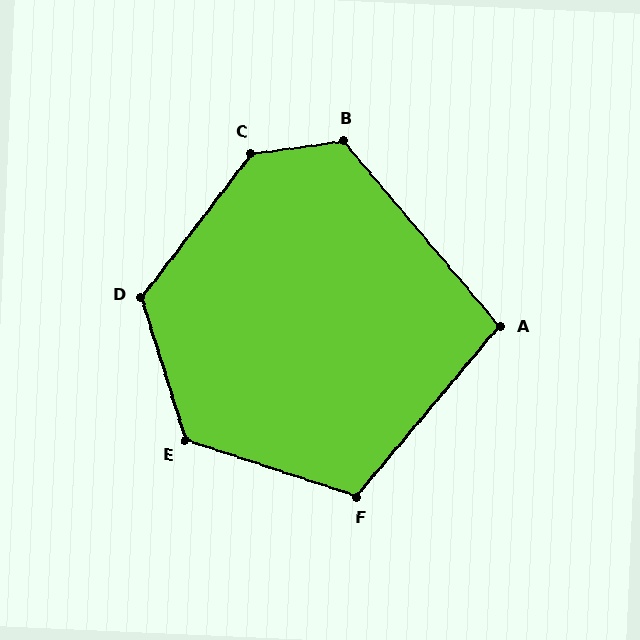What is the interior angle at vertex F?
Approximately 112 degrees (obtuse).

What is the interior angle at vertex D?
Approximately 125 degrees (obtuse).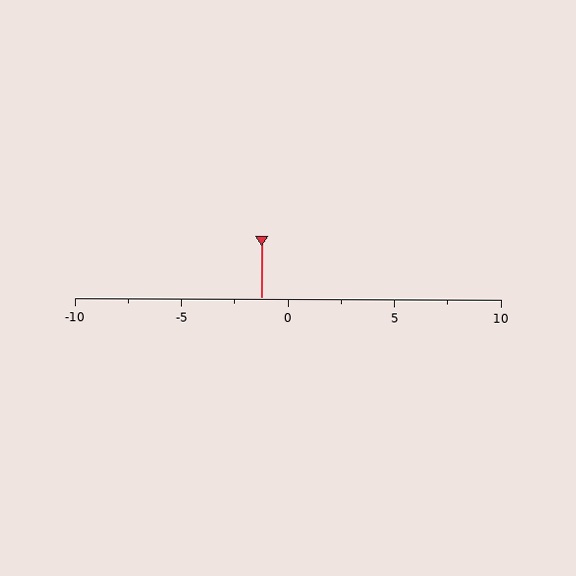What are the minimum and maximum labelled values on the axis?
The axis runs from -10 to 10.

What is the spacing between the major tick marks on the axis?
The major ticks are spaced 5 apart.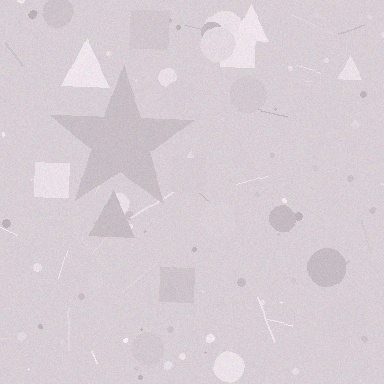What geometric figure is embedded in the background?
A star is embedded in the background.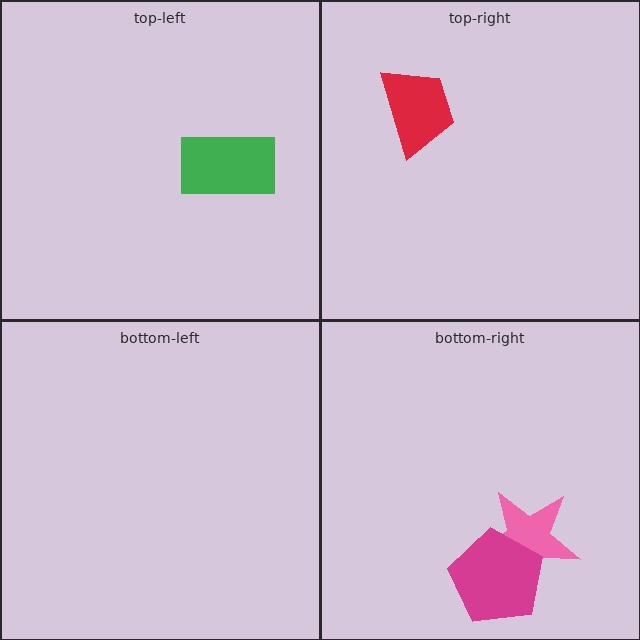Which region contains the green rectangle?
The top-left region.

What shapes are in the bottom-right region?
The pink star, the magenta pentagon.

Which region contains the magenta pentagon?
The bottom-right region.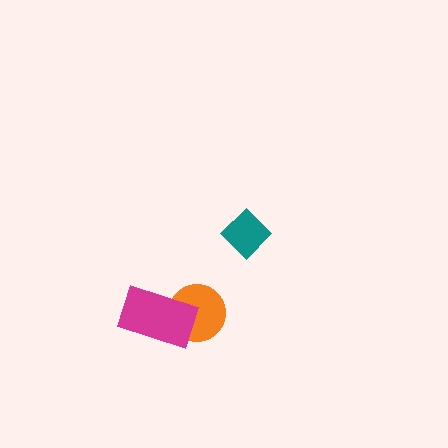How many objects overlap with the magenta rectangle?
1 object overlaps with the magenta rectangle.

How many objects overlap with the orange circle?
1 object overlaps with the orange circle.